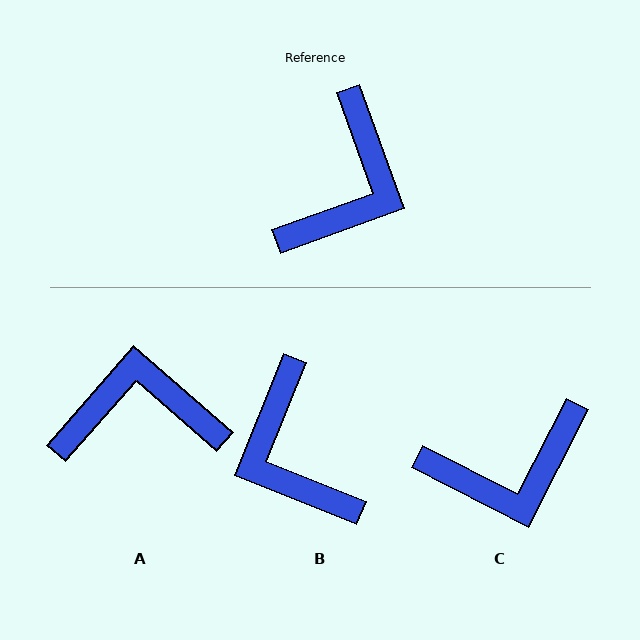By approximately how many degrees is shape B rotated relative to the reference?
Approximately 131 degrees clockwise.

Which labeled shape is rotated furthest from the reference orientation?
B, about 131 degrees away.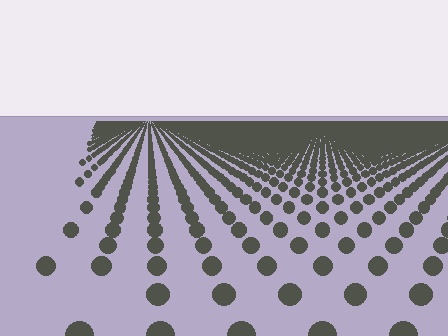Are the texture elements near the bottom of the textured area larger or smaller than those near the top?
Larger. Near the bottom, elements are closer to the viewer and appear at a bigger on-screen size.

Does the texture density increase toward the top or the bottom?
Density increases toward the top.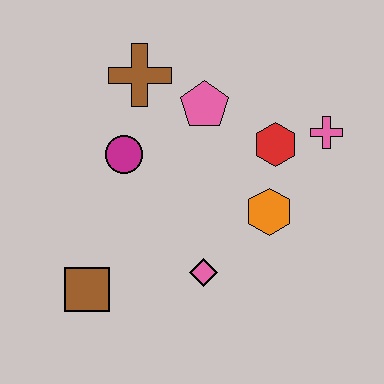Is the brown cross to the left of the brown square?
No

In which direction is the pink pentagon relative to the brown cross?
The pink pentagon is to the right of the brown cross.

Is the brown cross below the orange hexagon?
No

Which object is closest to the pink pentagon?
The brown cross is closest to the pink pentagon.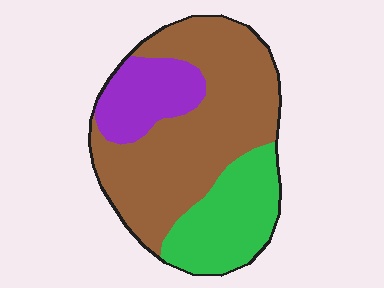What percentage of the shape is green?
Green covers about 25% of the shape.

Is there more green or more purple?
Green.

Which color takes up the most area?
Brown, at roughly 60%.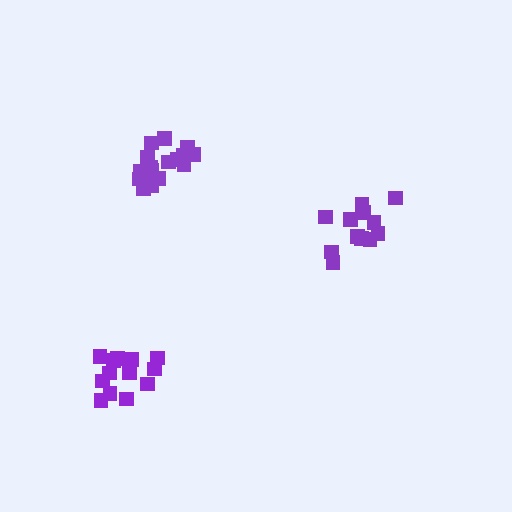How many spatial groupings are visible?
There are 3 spatial groupings.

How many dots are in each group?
Group 1: 18 dots, Group 2: 12 dots, Group 3: 13 dots (43 total).